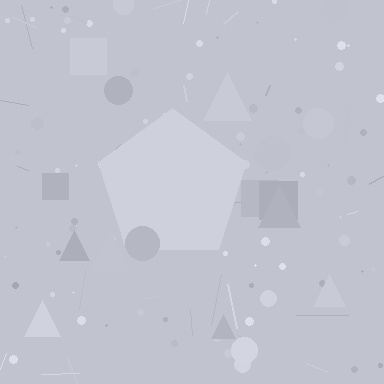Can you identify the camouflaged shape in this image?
The camouflaged shape is a pentagon.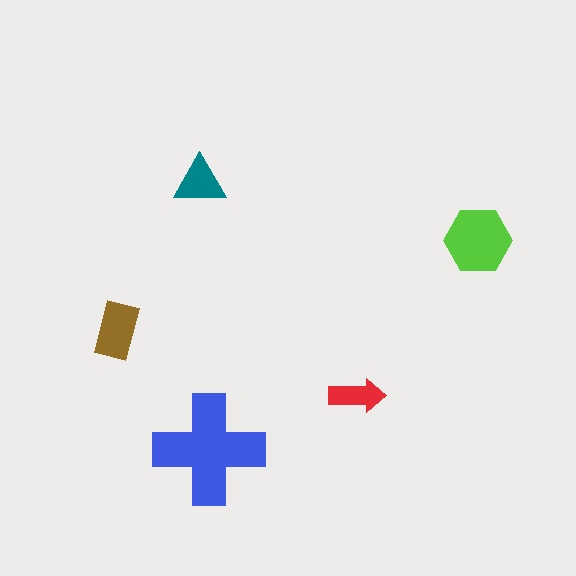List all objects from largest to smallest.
The blue cross, the lime hexagon, the brown rectangle, the teal triangle, the red arrow.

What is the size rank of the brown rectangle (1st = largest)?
3rd.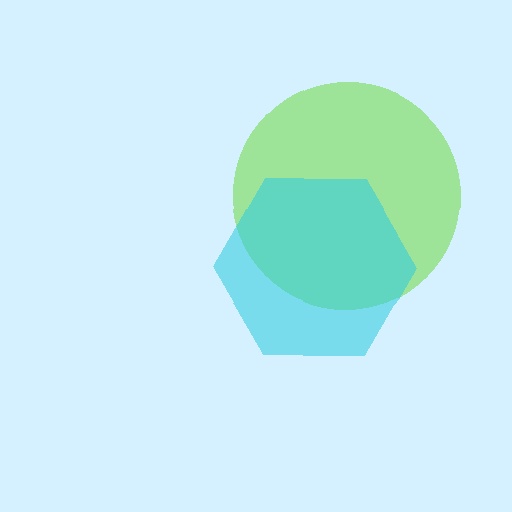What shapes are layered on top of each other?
The layered shapes are: a lime circle, a cyan hexagon.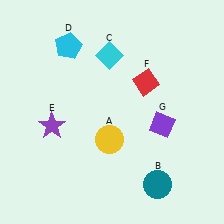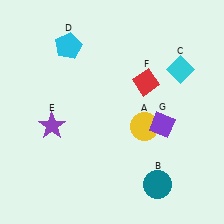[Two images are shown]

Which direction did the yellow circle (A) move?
The yellow circle (A) moved right.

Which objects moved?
The objects that moved are: the yellow circle (A), the cyan diamond (C).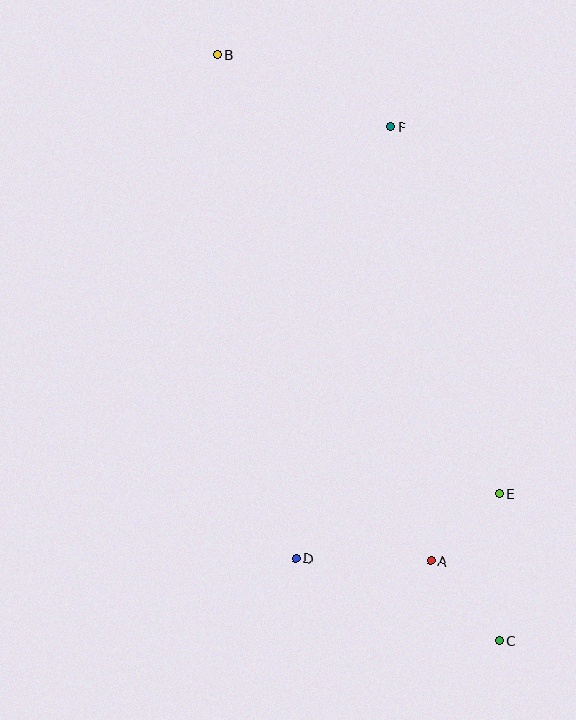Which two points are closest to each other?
Points A and E are closest to each other.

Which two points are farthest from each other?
Points B and C are farthest from each other.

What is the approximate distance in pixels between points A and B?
The distance between A and B is approximately 550 pixels.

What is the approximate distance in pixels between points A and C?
The distance between A and C is approximately 105 pixels.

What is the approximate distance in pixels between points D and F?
The distance between D and F is approximately 442 pixels.